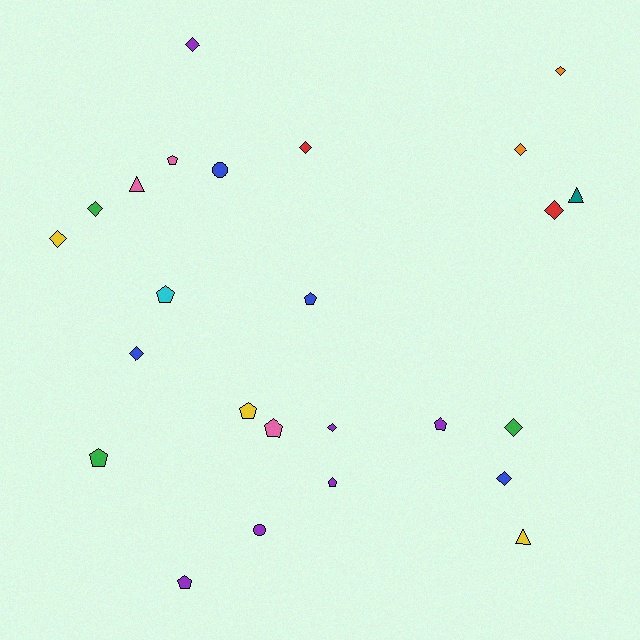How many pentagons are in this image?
There are 9 pentagons.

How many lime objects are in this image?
There are no lime objects.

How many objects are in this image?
There are 25 objects.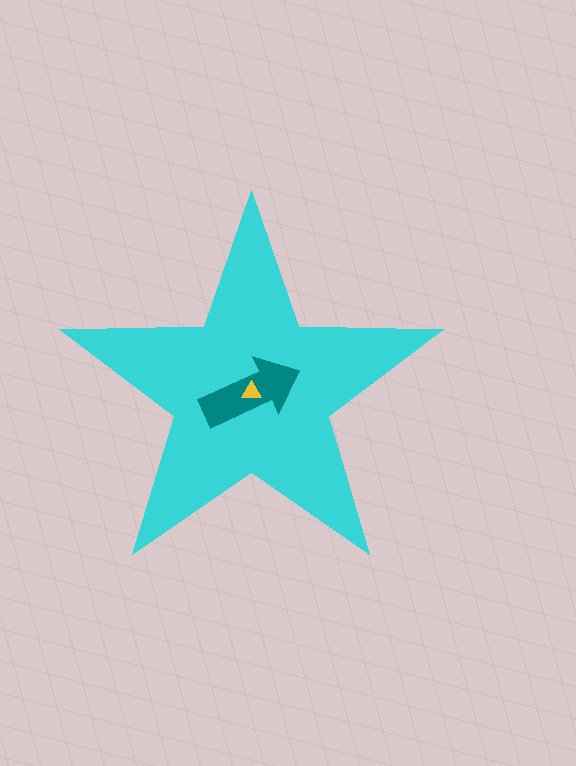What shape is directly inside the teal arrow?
The yellow triangle.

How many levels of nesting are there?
3.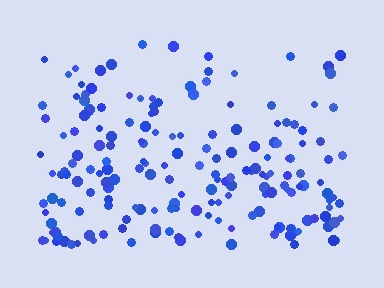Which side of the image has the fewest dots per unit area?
The top.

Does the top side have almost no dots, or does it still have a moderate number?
Still a moderate number, just noticeably fewer than the bottom.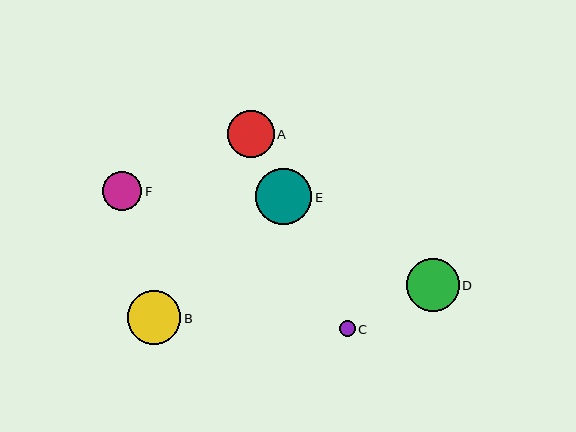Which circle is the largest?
Circle E is the largest with a size of approximately 57 pixels.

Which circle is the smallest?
Circle C is the smallest with a size of approximately 16 pixels.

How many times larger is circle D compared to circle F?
Circle D is approximately 1.4 times the size of circle F.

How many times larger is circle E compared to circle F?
Circle E is approximately 1.5 times the size of circle F.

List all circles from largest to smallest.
From largest to smallest: E, B, D, A, F, C.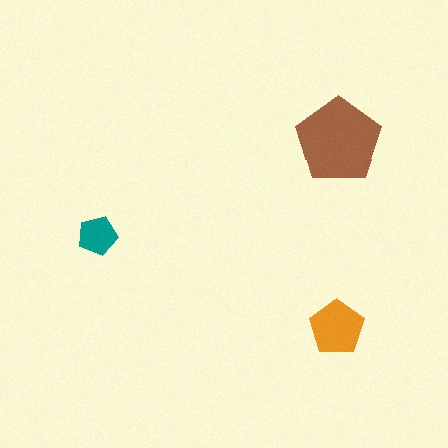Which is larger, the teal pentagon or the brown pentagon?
The brown one.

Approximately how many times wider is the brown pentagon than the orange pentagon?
About 1.5 times wider.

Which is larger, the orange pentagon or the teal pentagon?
The orange one.